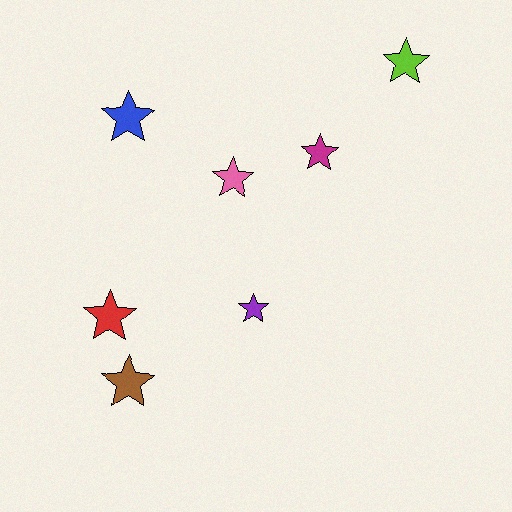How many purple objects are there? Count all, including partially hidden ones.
There is 1 purple object.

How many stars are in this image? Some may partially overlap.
There are 7 stars.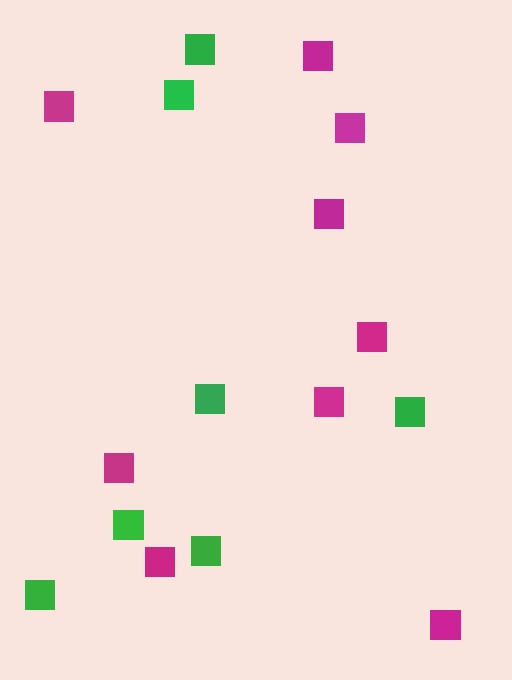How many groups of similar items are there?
There are 2 groups: one group of magenta squares (9) and one group of green squares (7).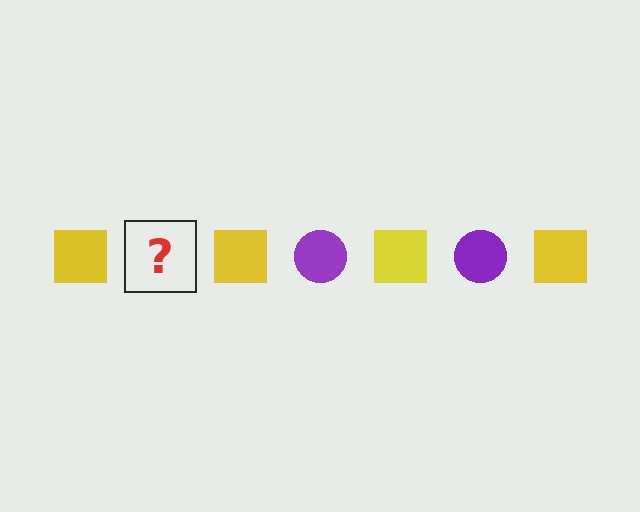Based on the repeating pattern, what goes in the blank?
The blank should be a purple circle.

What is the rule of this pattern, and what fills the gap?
The rule is that the pattern alternates between yellow square and purple circle. The gap should be filled with a purple circle.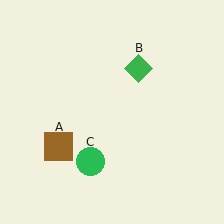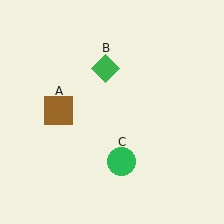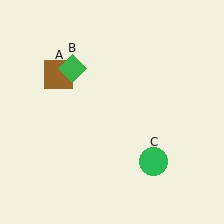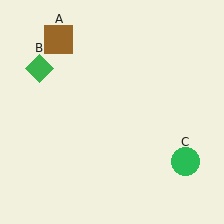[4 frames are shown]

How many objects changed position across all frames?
3 objects changed position: brown square (object A), green diamond (object B), green circle (object C).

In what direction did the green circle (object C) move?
The green circle (object C) moved right.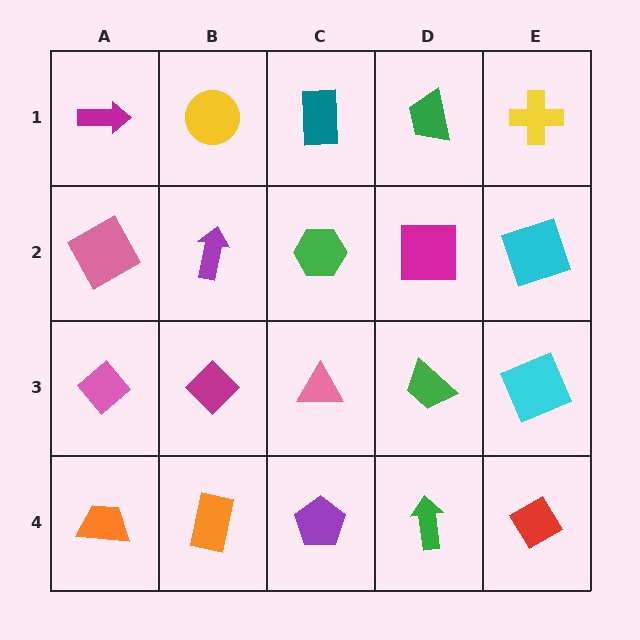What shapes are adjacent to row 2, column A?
A magenta arrow (row 1, column A), a pink diamond (row 3, column A), a purple arrow (row 2, column B).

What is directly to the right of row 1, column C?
A green trapezoid.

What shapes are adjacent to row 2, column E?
A yellow cross (row 1, column E), a cyan square (row 3, column E), a magenta square (row 2, column D).